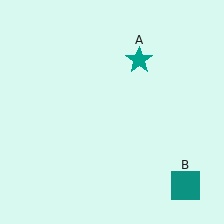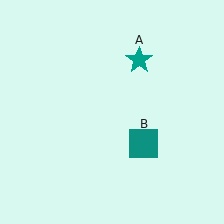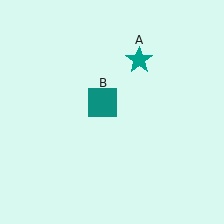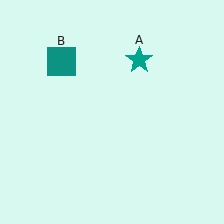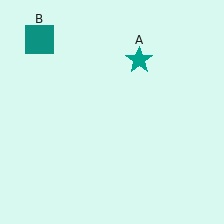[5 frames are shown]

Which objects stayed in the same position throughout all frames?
Teal star (object A) remained stationary.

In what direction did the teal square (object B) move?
The teal square (object B) moved up and to the left.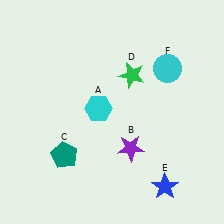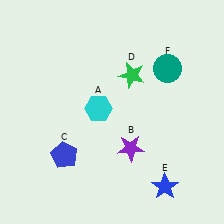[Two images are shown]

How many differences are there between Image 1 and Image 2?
There are 2 differences between the two images.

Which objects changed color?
C changed from teal to blue. F changed from cyan to teal.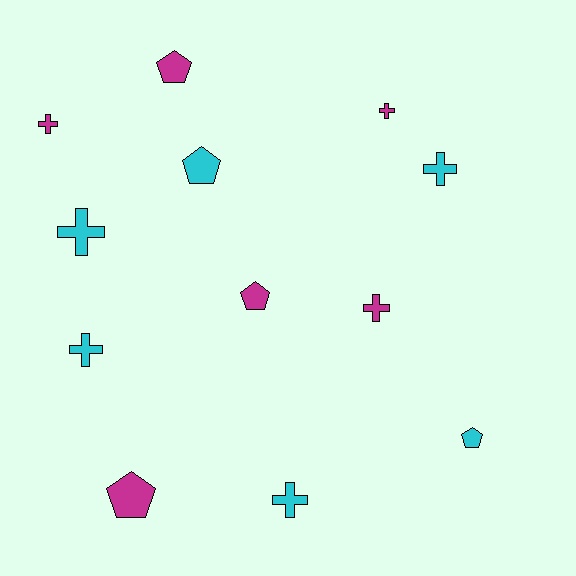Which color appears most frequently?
Cyan, with 6 objects.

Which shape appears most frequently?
Cross, with 7 objects.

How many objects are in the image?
There are 12 objects.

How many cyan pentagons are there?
There are 2 cyan pentagons.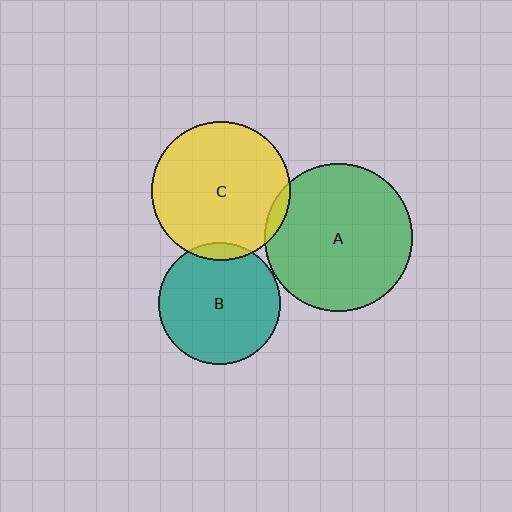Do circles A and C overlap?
Yes.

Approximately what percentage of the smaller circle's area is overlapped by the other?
Approximately 5%.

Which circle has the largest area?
Circle A (green).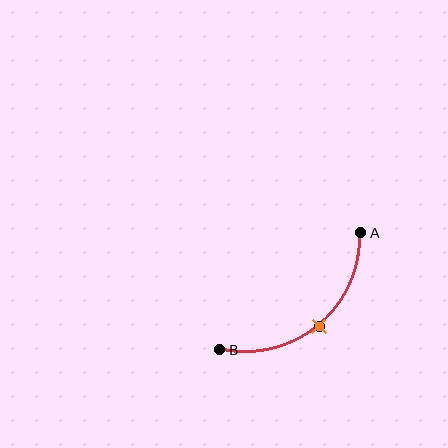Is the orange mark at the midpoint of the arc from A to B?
Yes. The orange mark lies on the arc at equal arc-length from both A and B — it is the arc midpoint.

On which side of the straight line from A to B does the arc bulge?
The arc bulges below and to the right of the straight line connecting A and B.